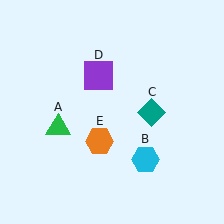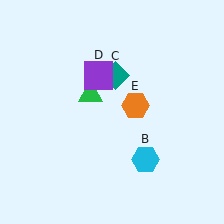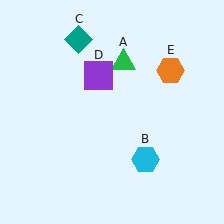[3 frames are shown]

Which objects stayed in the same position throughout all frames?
Cyan hexagon (object B) and purple square (object D) remained stationary.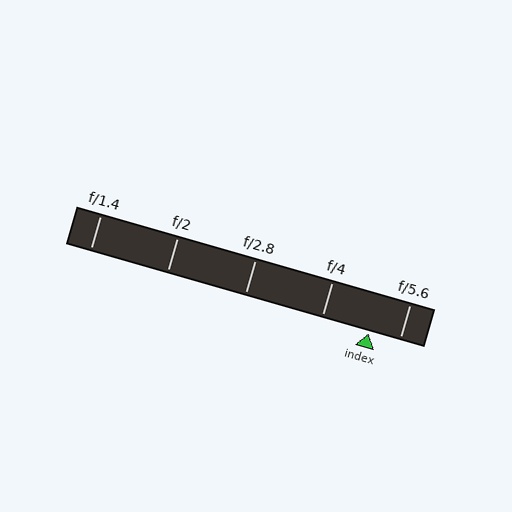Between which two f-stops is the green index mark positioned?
The index mark is between f/4 and f/5.6.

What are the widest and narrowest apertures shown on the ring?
The widest aperture shown is f/1.4 and the narrowest is f/5.6.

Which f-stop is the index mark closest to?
The index mark is closest to f/5.6.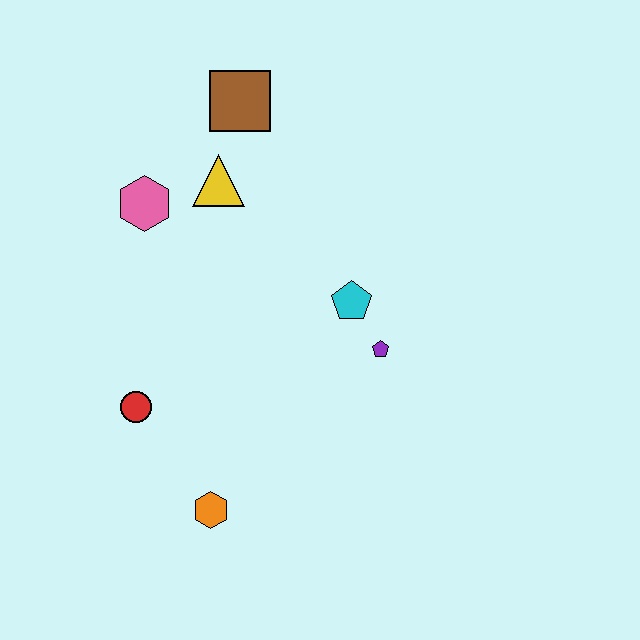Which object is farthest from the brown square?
The orange hexagon is farthest from the brown square.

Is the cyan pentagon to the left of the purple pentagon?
Yes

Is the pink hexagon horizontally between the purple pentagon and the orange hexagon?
No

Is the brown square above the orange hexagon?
Yes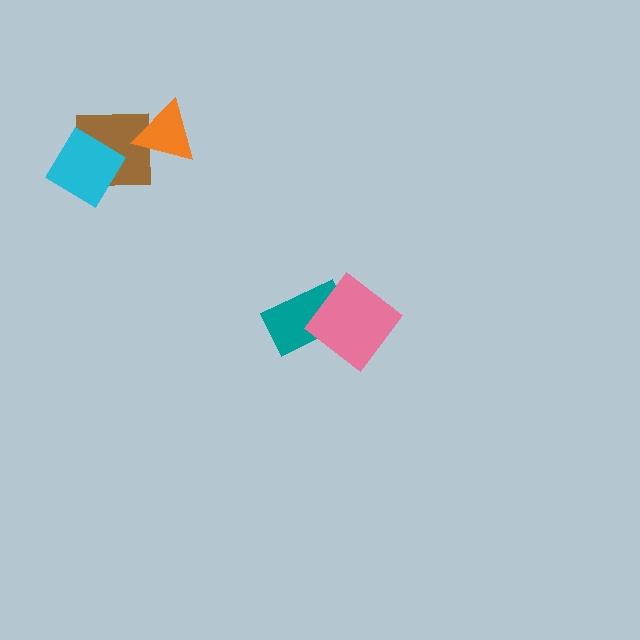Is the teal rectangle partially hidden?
Yes, it is partially covered by another shape.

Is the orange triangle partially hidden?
No, no other shape covers it.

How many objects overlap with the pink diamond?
1 object overlaps with the pink diamond.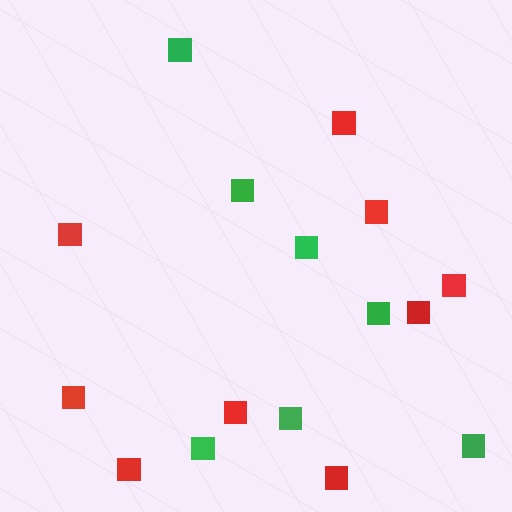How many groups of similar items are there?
There are 2 groups: one group of red squares (9) and one group of green squares (7).